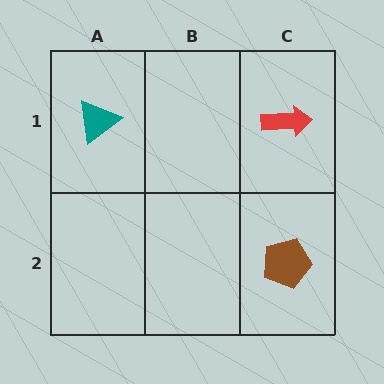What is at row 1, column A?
A teal triangle.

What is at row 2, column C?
A brown pentagon.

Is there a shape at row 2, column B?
No, that cell is empty.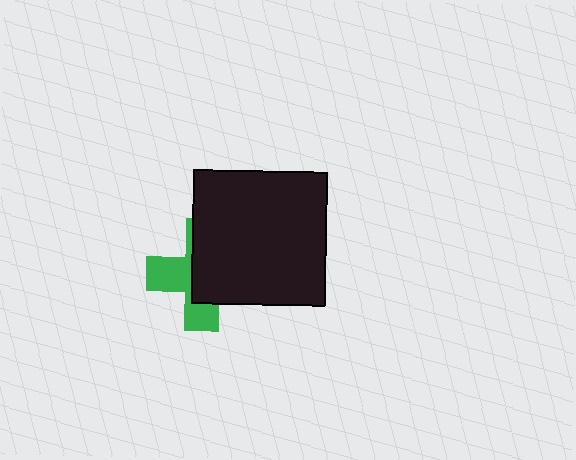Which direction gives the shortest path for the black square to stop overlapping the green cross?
Moving right gives the shortest separation.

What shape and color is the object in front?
The object in front is a black square.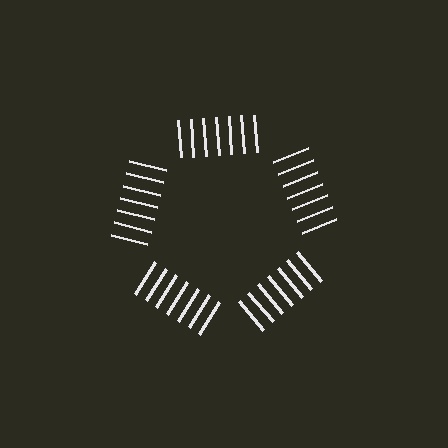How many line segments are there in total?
35 — 7 along each of the 5 edges.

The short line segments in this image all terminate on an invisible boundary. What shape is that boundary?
An illusory pentagon — the line segments terminate on its edges but no continuous stroke is drawn.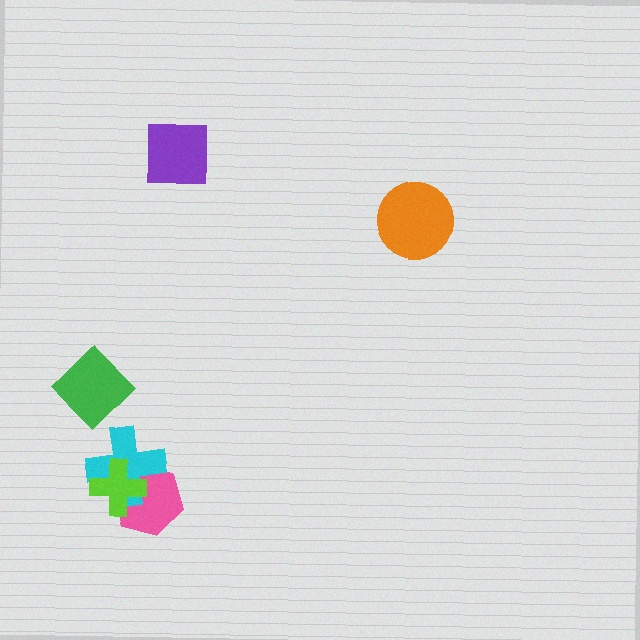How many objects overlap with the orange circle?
0 objects overlap with the orange circle.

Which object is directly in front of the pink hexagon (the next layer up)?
The cyan cross is directly in front of the pink hexagon.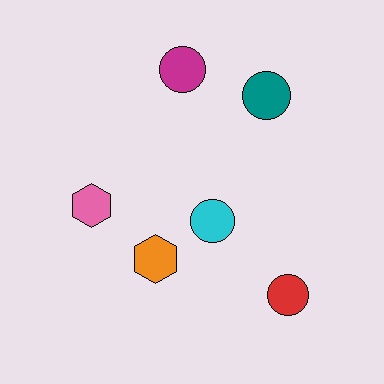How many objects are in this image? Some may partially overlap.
There are 6 objects.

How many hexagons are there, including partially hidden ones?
There are 2 hexagons.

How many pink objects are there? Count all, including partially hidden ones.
There is 1 pink object.